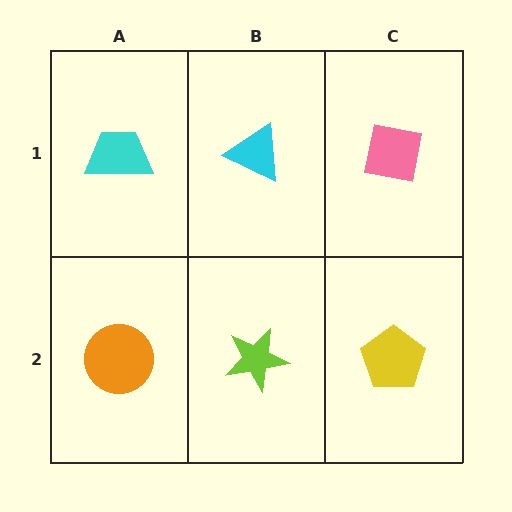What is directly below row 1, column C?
A yellow pentagon.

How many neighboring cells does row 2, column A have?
2.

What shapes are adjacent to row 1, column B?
A lime star (row 2, column B), a cyan trapezoid (row 1, column A), a pink square (row 1, column C).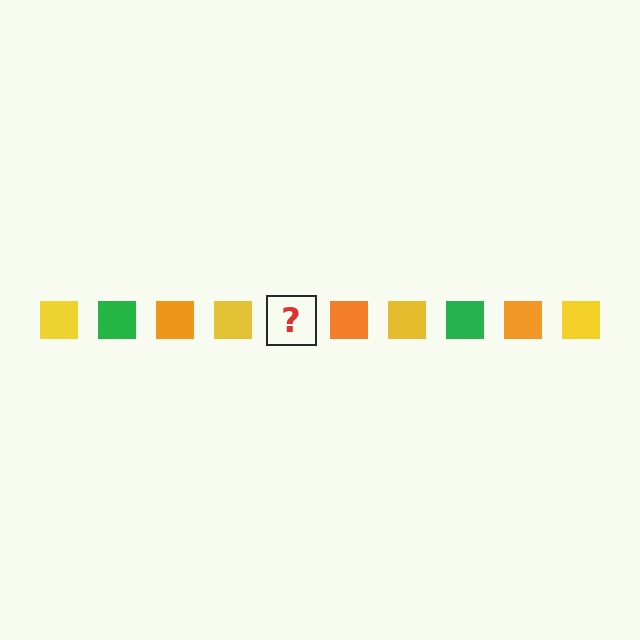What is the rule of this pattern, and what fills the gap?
The rule is that the pattern cycles through yellow, green, orange squares. The gap should be filled with a green square.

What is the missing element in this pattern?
The missing element is a green square.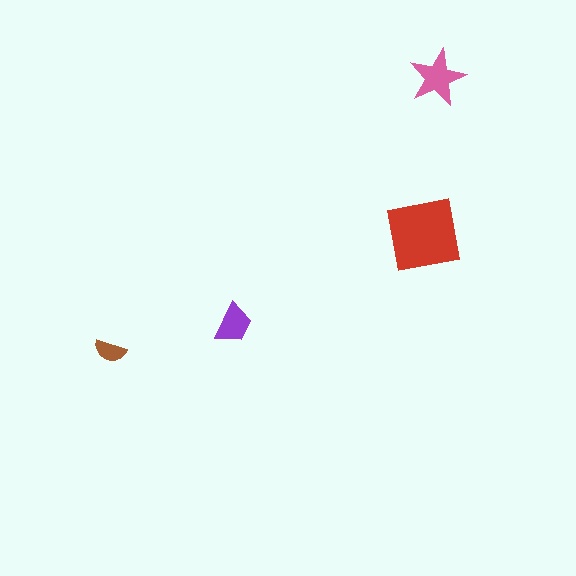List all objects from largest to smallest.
The red square, the pink star, the purple trapezoid, the brown semicircle.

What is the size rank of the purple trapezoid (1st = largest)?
3rd.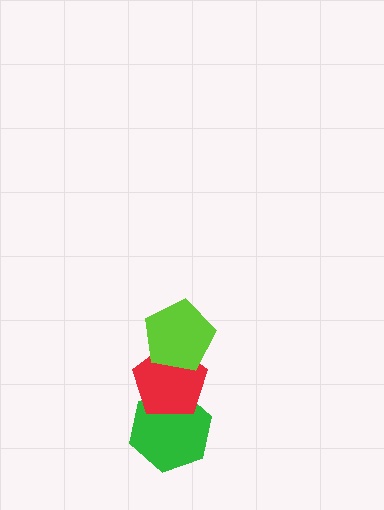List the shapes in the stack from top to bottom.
From top to bottom: the lime pentagon, the red pentagon, the green hexagon.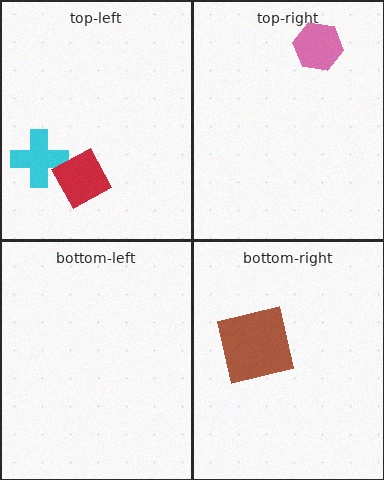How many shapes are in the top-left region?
2.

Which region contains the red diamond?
The top-left region.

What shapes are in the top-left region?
The cyan cross, the red diamond.